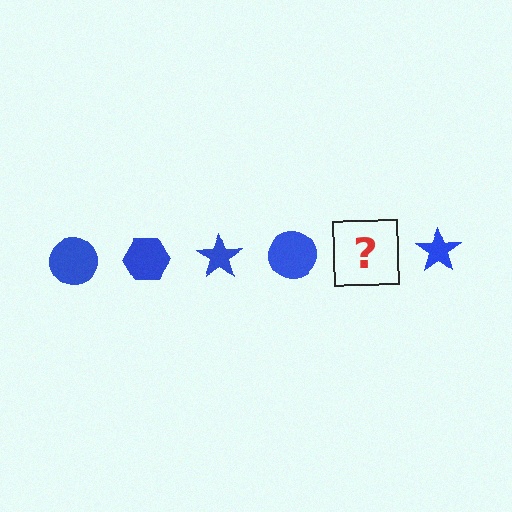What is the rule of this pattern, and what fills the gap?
The rule is that the pattern cycles through circle, hexagon, star shapes in blue. The gap should be filled with a blue hexagon.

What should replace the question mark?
The question mark should be replaced with a blue hexagon.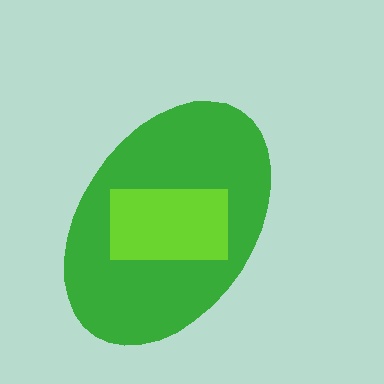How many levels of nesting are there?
2.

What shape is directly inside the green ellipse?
The lime rectangle.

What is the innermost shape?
The lime rectangle.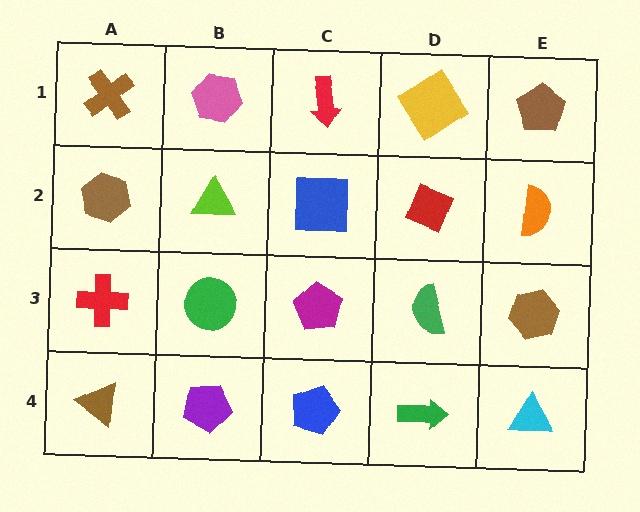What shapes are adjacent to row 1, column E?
An orange semicircle (row 2, column E), a yellow diamond (row 1, column D).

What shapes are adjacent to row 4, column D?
A green semicircle (row 3, column D), a blue pentagon (row 4, column C), a cyan triangle (row 4, column E).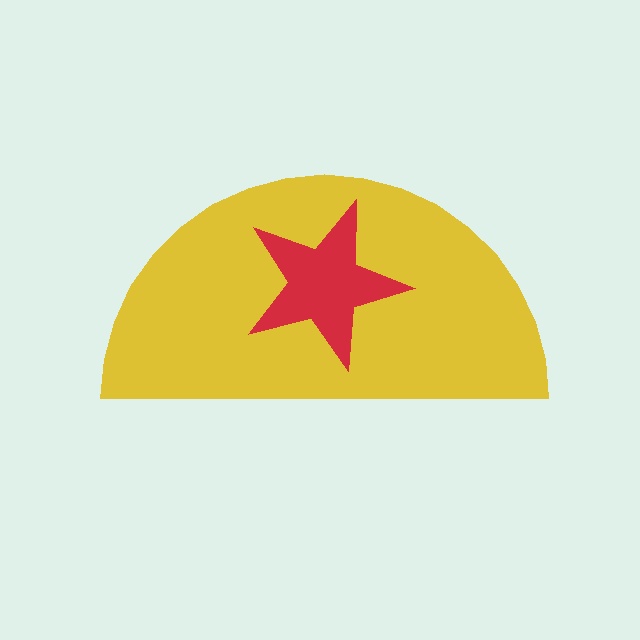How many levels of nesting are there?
2.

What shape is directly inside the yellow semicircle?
The red star.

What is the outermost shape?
The yellow semicircle.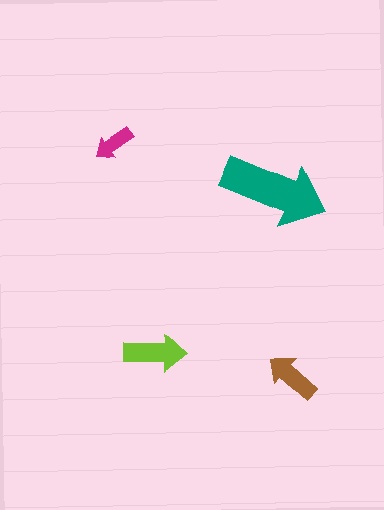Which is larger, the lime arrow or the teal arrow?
The teal one.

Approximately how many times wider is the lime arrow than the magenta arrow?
About 1.5 times wider.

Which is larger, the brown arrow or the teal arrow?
The teal one.